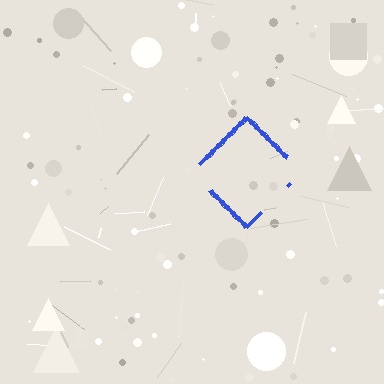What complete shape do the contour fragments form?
The contour fragments form a diamond.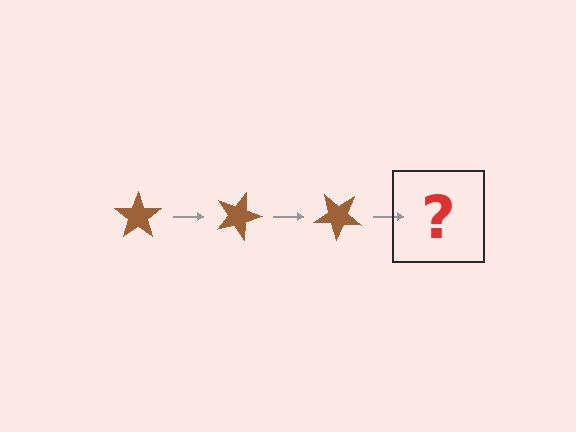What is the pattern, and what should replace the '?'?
The pattern is that the star rotates 20 degrees each step. The '?' should be a brown star rotated 60 degrees.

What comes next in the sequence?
The next element should be a brown star rotated 60 degrees.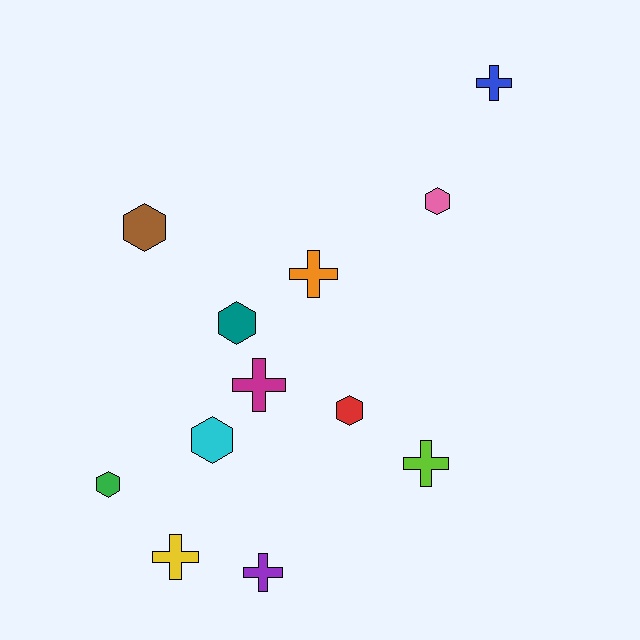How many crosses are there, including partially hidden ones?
There are 6 crosses.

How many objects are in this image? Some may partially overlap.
There are 12 objects.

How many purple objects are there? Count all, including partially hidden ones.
There is 1 purple object.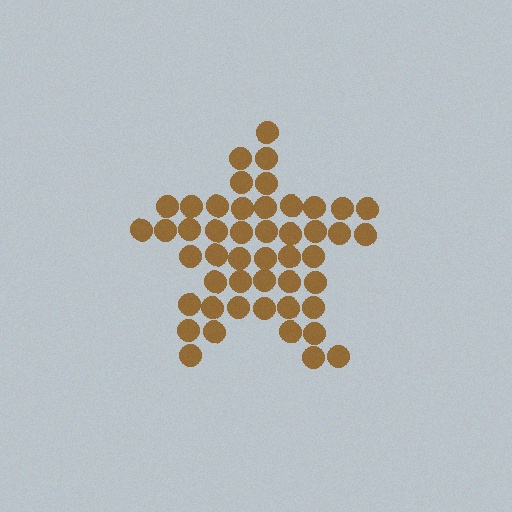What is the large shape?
The large shape is a star.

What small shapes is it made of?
It is made of small circles.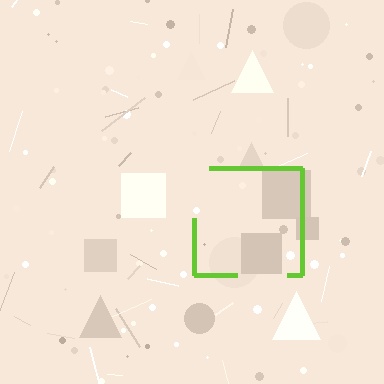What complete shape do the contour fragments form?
The contour fragments form a square.